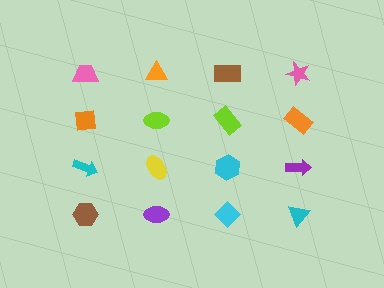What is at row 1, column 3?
A brown rectangle.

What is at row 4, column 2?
A purple ellipse.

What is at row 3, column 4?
A purple arrow.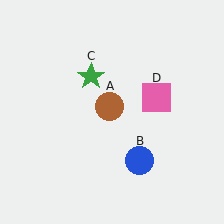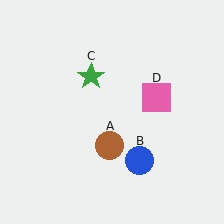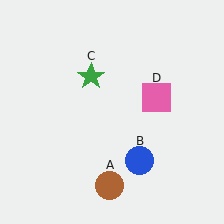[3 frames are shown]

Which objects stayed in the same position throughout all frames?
Blue circle (object B) and green star (object C) and pink square (object D) remained stationary.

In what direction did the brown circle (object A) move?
The brown circle (object A) moved down.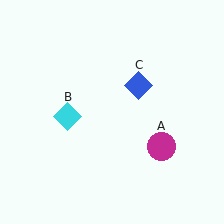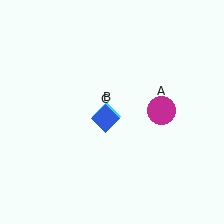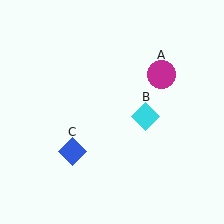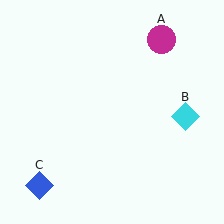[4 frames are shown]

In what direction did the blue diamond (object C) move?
The blue diamond (object C) moved down and to the left.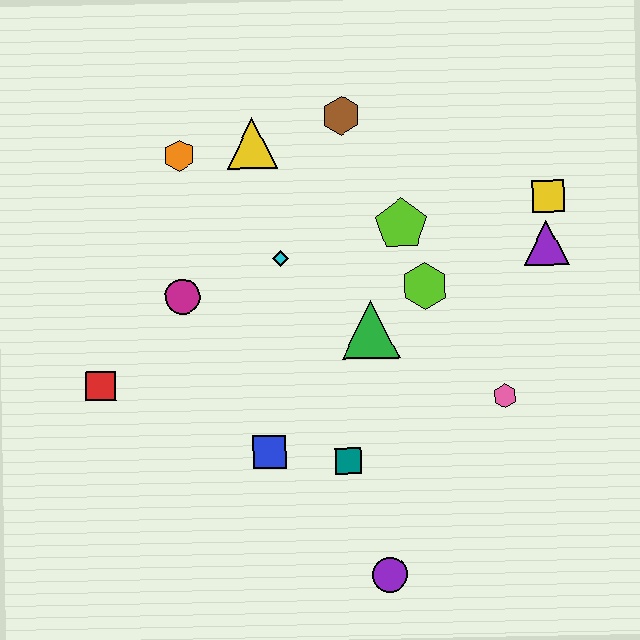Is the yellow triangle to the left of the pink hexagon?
Yes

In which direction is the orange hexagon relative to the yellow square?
The orange hexagon is to the left of the yellow square.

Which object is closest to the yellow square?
The purple triangle is closest to the yellow square.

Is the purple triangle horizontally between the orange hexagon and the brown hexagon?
No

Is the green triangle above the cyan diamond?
No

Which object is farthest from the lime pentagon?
The purple circle is farthest from the lime pentagon.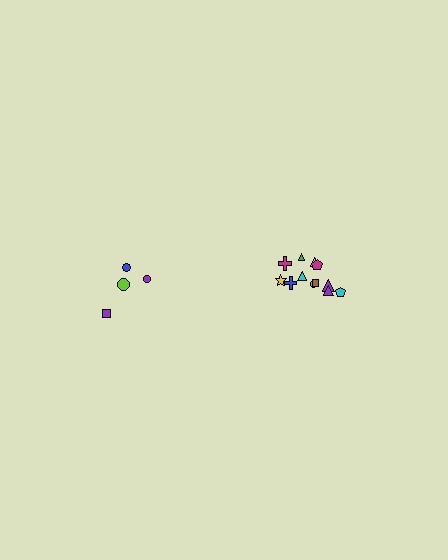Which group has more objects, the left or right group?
The right group.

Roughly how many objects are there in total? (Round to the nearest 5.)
Roughly 15 objects in total.